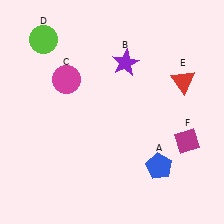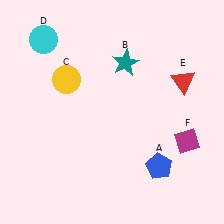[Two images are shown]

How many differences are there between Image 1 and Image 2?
There are 3 differences between the two images.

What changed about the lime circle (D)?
In Image 1, D is lime. In Image 2, it changed to cyan.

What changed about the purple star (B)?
In Image 1, B is purple. In Image 2, it changed to teal.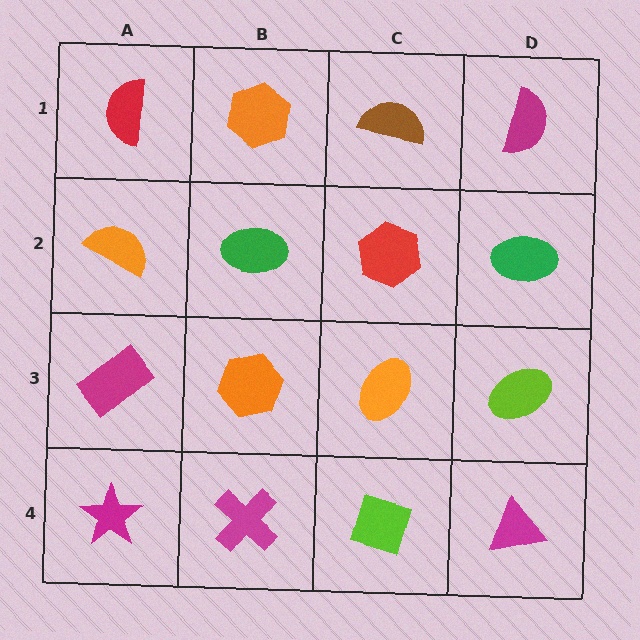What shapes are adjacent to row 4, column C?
An orange ellipse (row 3, column C), a magenta cross (row 4, column B), a magenta triangle (row 4, column D).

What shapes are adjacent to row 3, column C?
A red hexagon (row 2, column C), a lime diamond (row 4, column C), an orange hexagon (row 3, column B), a lime ellipse (row 3, column D).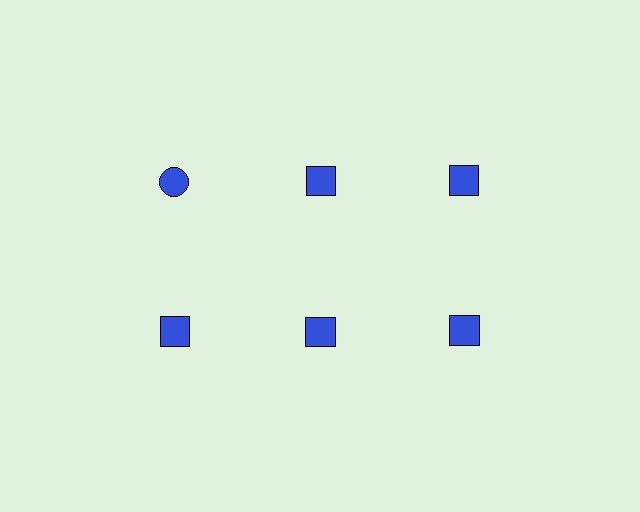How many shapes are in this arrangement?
There are 6 shapes arranged in a grid pattern.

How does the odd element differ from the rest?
It has a different shape: circle instead of square.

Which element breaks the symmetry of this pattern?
The blue circle in the top row, leftmost column breaks the symmetry. All other shapes are blue squares.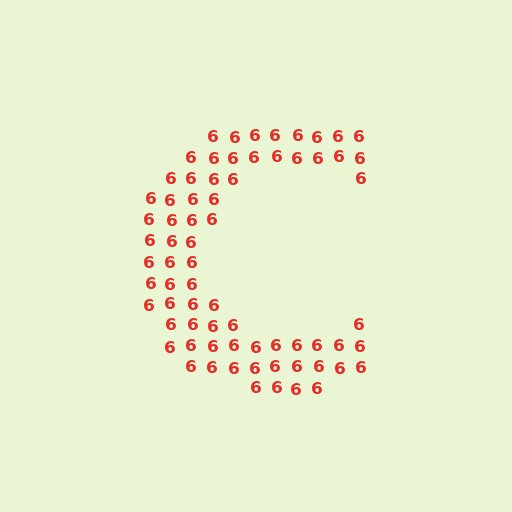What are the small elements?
The small elements are digit 6's.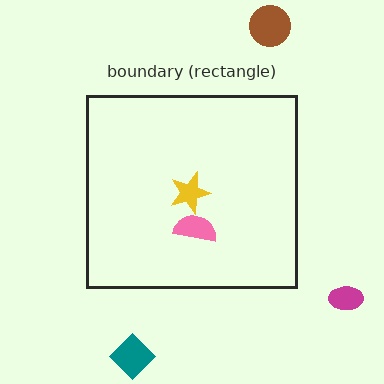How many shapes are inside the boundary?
2 inside, 3 outside.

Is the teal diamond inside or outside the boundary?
Outside.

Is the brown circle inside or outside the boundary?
Outside.